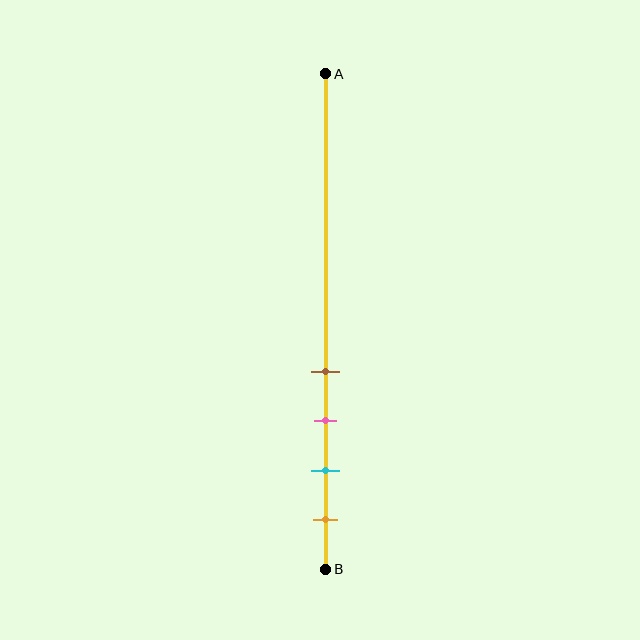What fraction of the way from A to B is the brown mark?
The brown mark is approximately 60% (0.6) of the way from A to B.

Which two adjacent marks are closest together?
The brown and pink marks are the closest adjacent pair.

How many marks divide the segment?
There are 4 marks dividing the segment.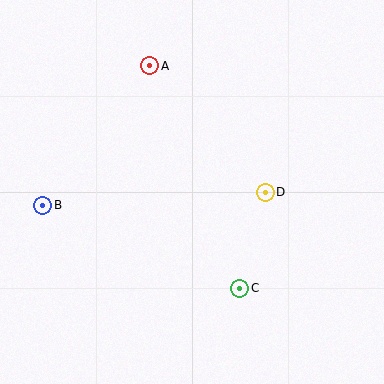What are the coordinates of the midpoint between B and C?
The midpoint between B and C is at (141, 247).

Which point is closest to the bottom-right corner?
Point C is closest to the bottom-right corner.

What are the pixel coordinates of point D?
Point D is at (265, 192).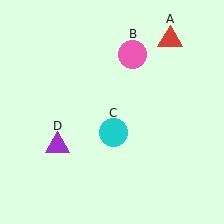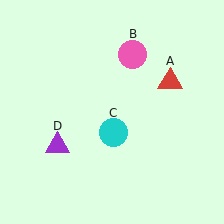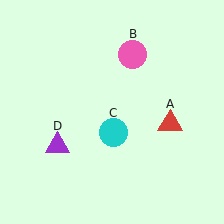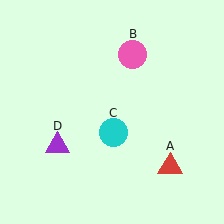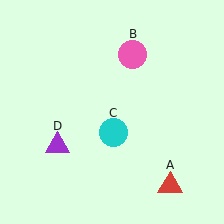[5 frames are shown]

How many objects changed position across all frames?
1 object changed position: red triangle (object A).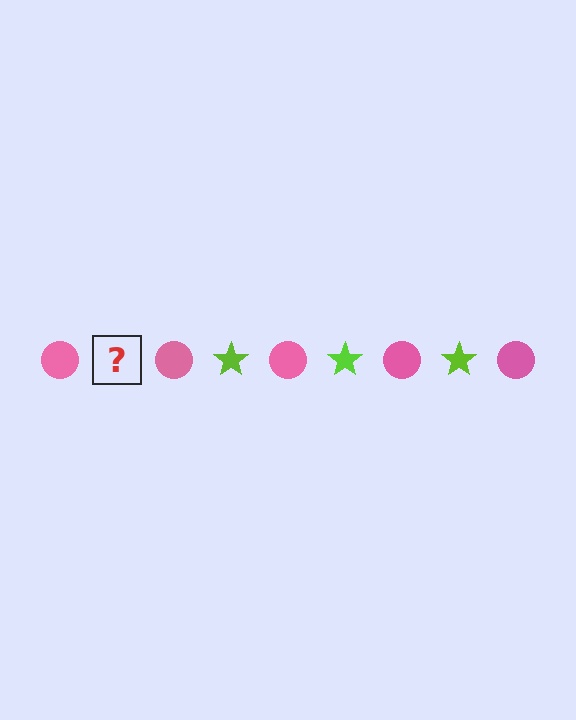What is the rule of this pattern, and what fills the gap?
The rule is that the pattern alternates between pink circle and lime star. The gap should be filled with a lime star.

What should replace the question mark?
The question mark should be replaced with a lime star.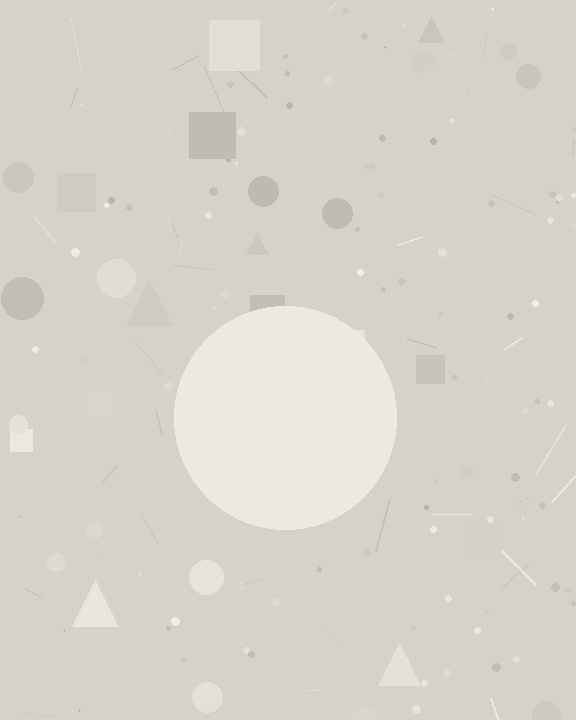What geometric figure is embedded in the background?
A circle is embedded in the background.